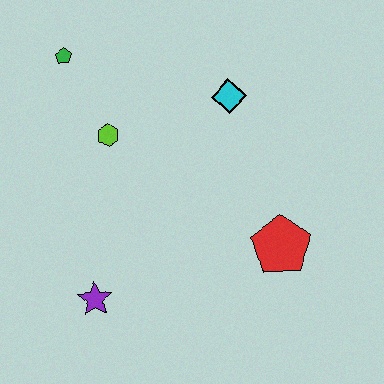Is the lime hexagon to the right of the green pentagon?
Yes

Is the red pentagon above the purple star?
Yes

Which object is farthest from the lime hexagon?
The red pentagon is farthest from the lime hexagon.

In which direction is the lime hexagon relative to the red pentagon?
The lime hexagon is to the left of the red pentagon.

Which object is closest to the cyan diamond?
The lime hexagon is closest to the cyan diamond.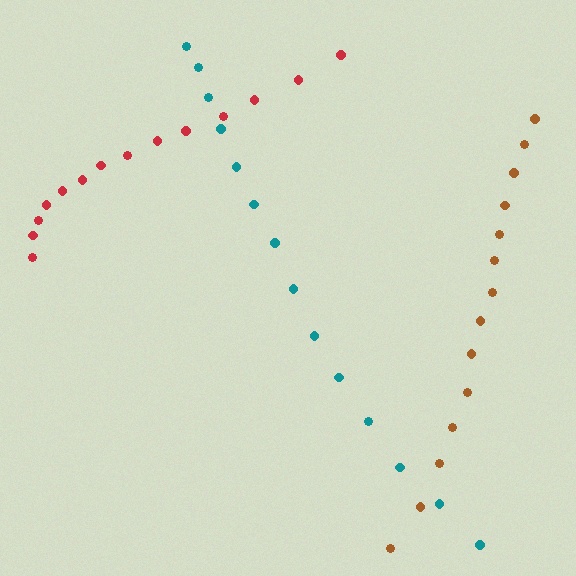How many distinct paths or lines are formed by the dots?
There are 3 distinct paths.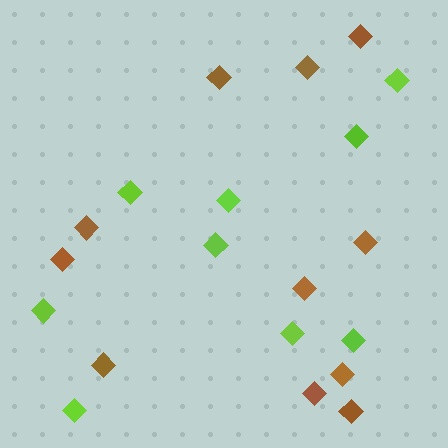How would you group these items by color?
There are 2 groups: one group of brown diamonds (11) and one group of lime diamonds (9).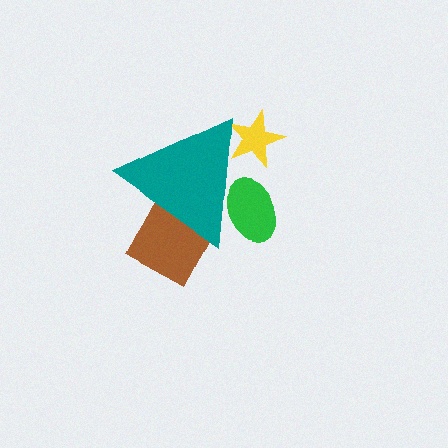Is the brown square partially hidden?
Yes, the brown square is partially hidden behind the teal triangle.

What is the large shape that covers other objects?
A teal triangle.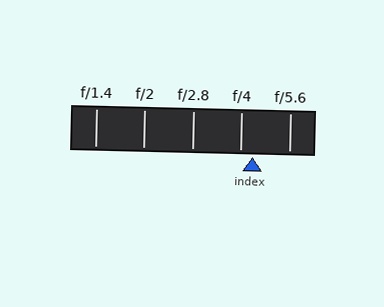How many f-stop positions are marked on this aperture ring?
There are 5 f-stop positions marked.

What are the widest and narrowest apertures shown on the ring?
The widest aperture shown is f/1.4 and the narrowest is f/5.6.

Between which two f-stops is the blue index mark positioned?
The index mark is between f/4 and f/5.6.